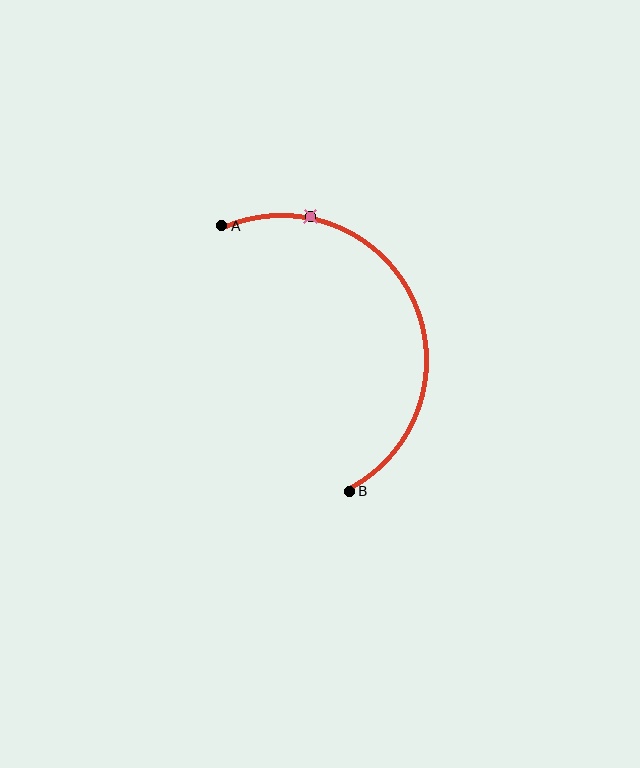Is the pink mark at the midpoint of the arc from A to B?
No. The pink mark lies on the arc but is closer to endpoint A. The arc midpoint would be at the point on the curve equidistant along the arc from both A and B.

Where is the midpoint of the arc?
The arc midpoint is the point on the curve farthest from the straight line joining A and B. It sits to the right of that line.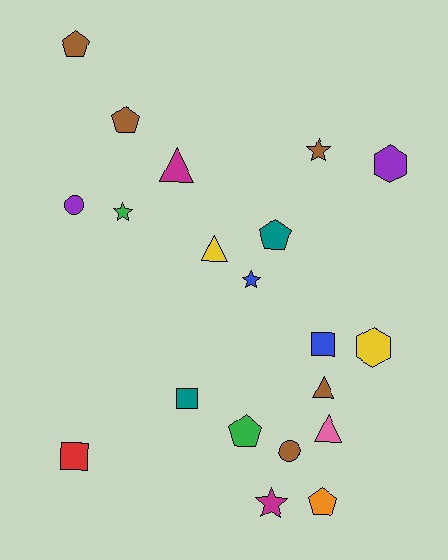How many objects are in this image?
There are 20 objects.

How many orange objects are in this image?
There is 1 orange object.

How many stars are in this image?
There are 4 stars.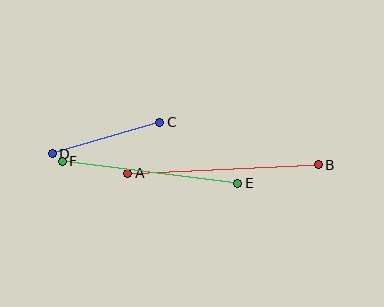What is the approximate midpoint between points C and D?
The midpoint is at approximately (106, 138) pixels.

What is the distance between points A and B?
The distance is approximately 191 pixels.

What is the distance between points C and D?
The distance is approximately 112 pixels.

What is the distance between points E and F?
The distance is approximately 177 pixels.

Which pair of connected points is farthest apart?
Points A and B are farthest apart.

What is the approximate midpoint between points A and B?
The midpoint is at approximately (223, 169) pixels.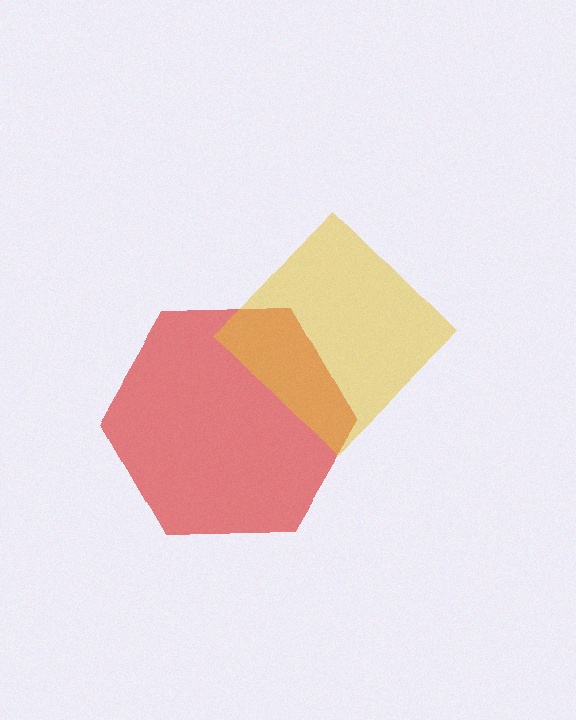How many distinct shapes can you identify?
There are 2 distinct shapes: a red hexagon, a yellow diamond.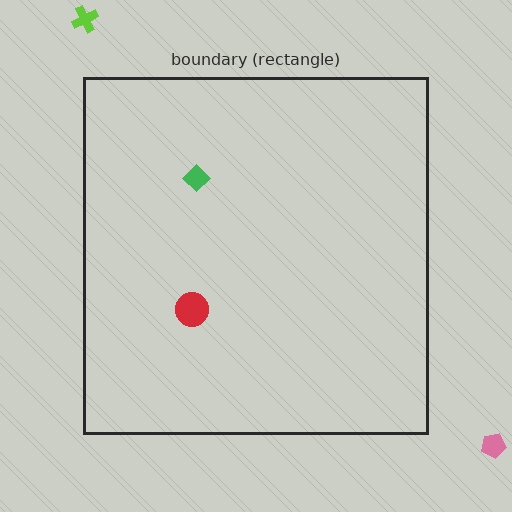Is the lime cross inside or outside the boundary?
Outside.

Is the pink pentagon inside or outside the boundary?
Outside.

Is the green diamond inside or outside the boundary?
Inside.